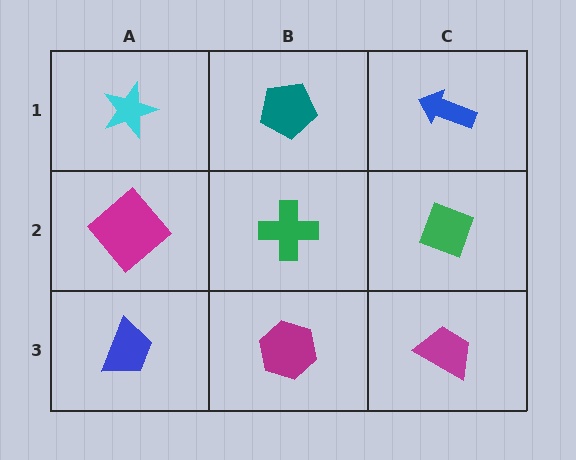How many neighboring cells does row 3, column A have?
2.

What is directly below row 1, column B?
A green cross.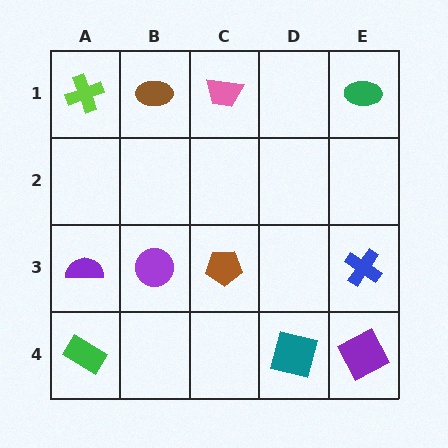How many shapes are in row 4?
3 shapes.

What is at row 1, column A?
A lime cross.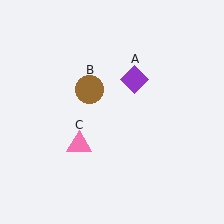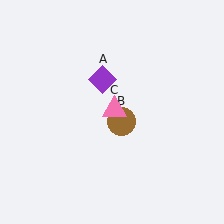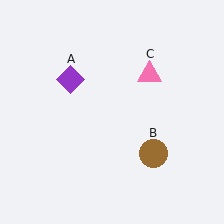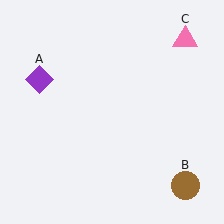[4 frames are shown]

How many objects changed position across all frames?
3 objects changed position: purple diamond (object A), brown circle (object B), pink triangle (object C).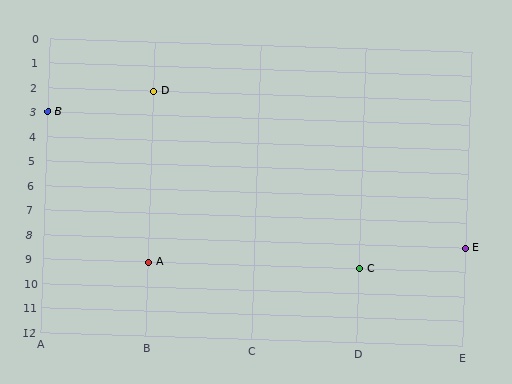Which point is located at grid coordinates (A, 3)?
Point B is at (A, 3).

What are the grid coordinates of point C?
Point C is at grid coordinates (D, 9).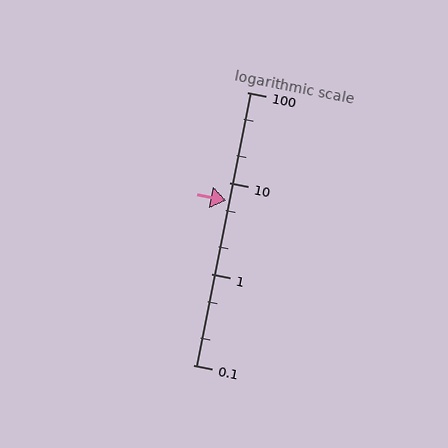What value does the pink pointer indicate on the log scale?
The pointer indicates approximately 6.5.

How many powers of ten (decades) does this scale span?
The scale spans 3 decades, from 0.1 to 100.